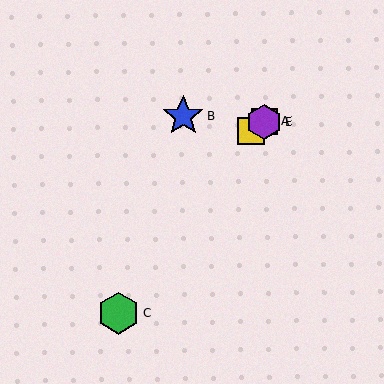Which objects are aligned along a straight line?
Objects A, D, E are aligned along a straight line.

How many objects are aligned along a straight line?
3 objects (A, D, E) are aligned along a straight line.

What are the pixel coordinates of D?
Object D is at (251, 131).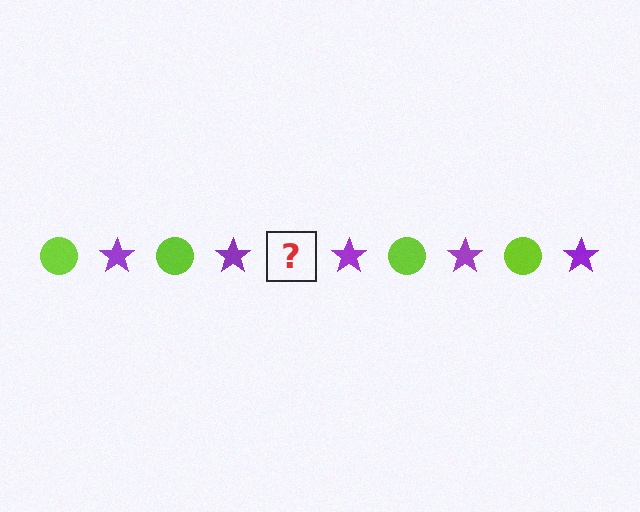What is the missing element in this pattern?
The missing element is a lime circle.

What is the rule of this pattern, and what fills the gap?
The rule is that the pattern alternates between lime circle and purple star. The gap should be filled with a lime circle.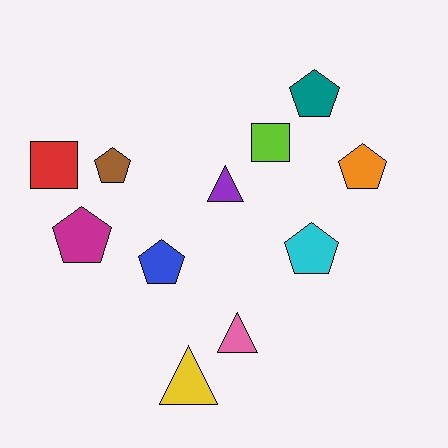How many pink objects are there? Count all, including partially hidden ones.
There is 1 pink object.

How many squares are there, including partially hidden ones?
There are 2 squares.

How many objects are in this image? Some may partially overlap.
There are 11 objects.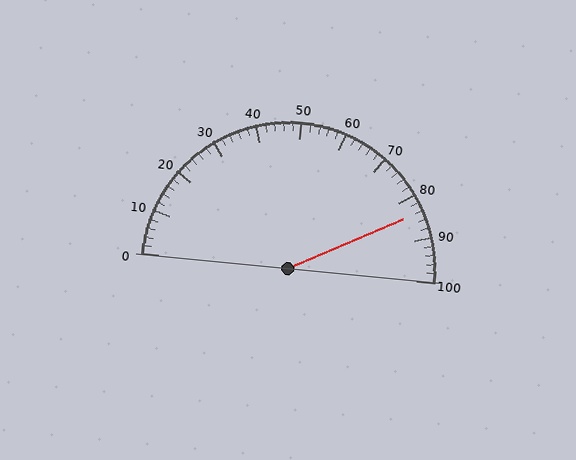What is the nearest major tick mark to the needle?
The nearest major tick mark is 80.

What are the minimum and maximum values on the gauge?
The gauge ranges from 0 to 100.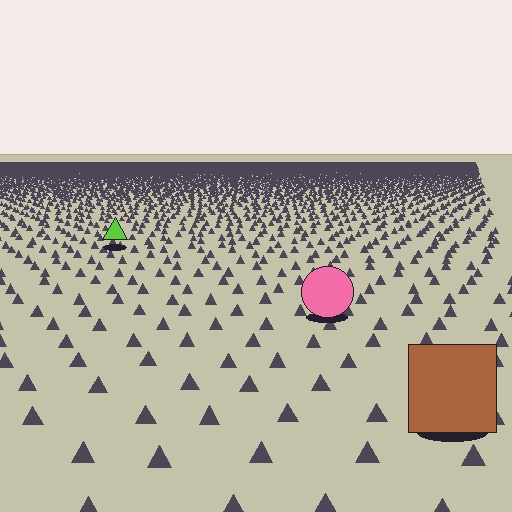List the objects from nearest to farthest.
From nearest to farthest: the brown square, the pink circle, the lime triangle.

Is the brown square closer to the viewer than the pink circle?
Yes. The brown square is closer — you can tell from the texture gradient: the ground texture is coarser near it.